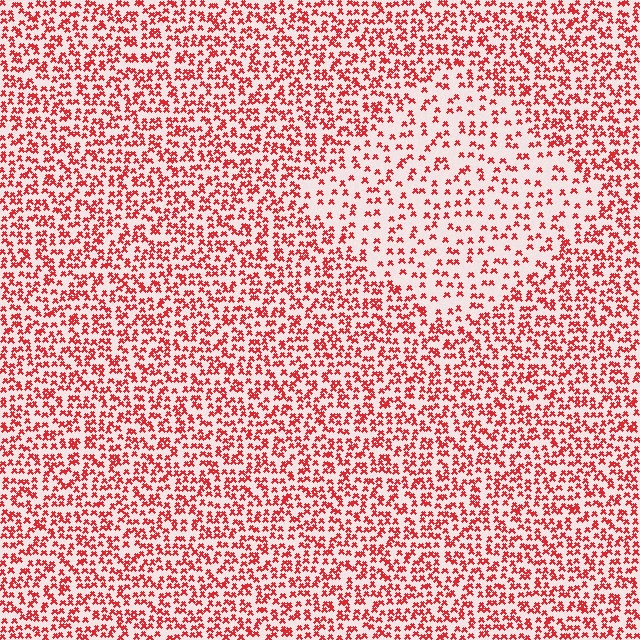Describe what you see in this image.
The image contains small red elements arranged at two different densities. A diamond-shaped region is visible where the elements are less densely packed than the surrounding area.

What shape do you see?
I see a diamond.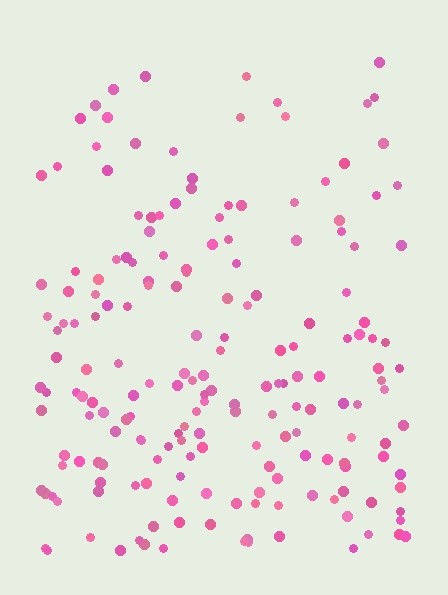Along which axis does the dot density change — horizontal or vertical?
Vertical.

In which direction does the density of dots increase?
From top to bottom, with the bottom side densest.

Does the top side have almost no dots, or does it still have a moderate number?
Still a moderate number, just noticeably fewer than the bottom.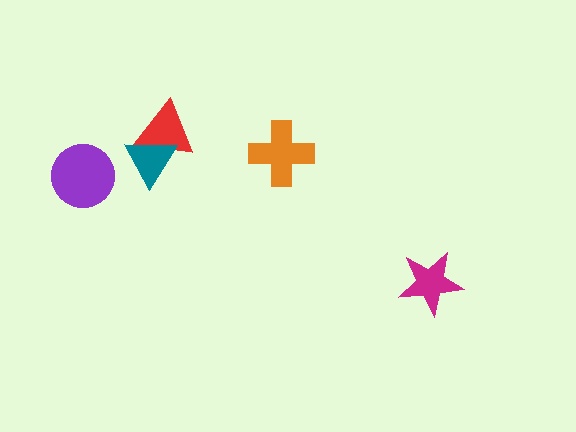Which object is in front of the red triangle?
The teal triangle is in front of the red triangle.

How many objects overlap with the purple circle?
0 objects overlap with the purple circle.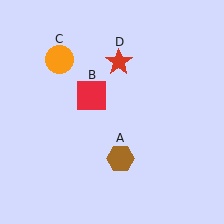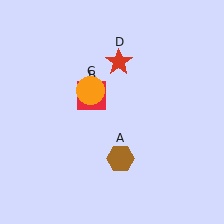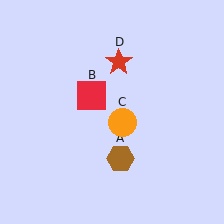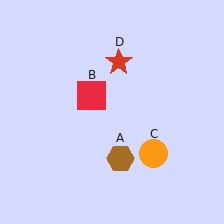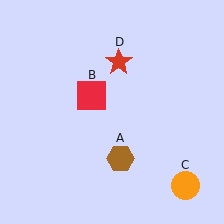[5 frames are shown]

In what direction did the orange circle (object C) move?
The orange circle (object C) moved down and to the right.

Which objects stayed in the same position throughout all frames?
Brown hexagon (object A) and red square (object B) and red star (object D) remained stationary.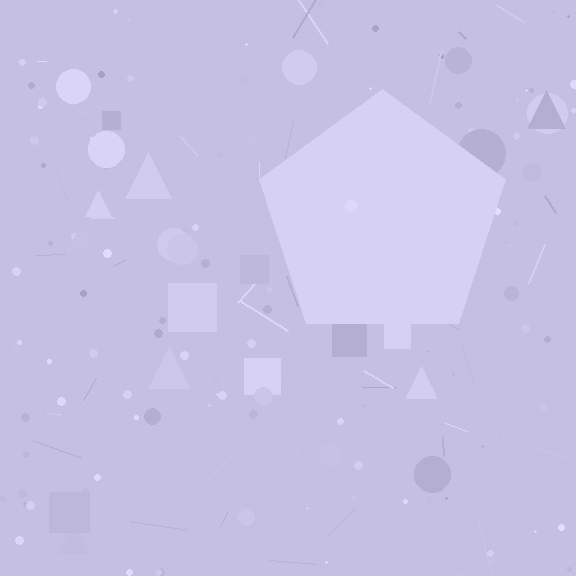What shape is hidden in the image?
A pentagon is hidden in the image.